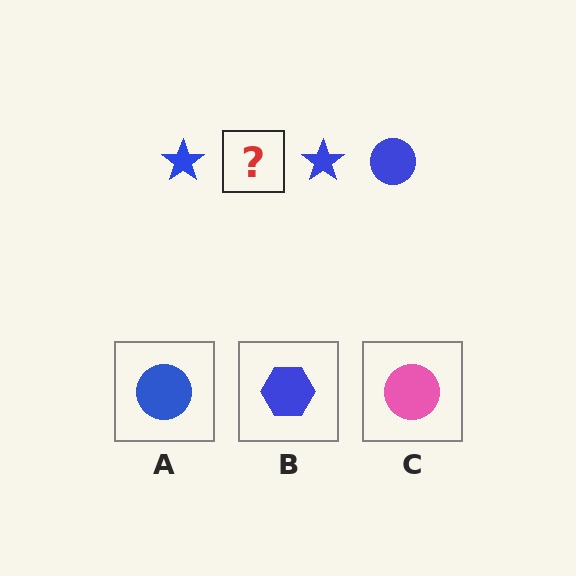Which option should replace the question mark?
Option A.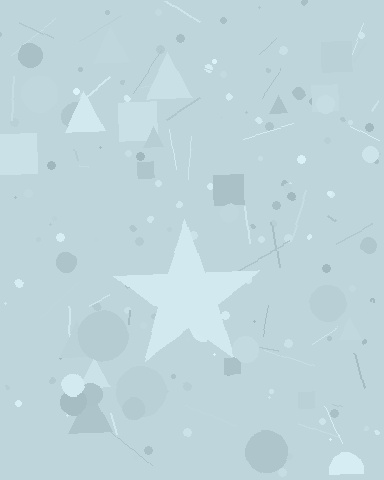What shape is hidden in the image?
A star is hidden in the image.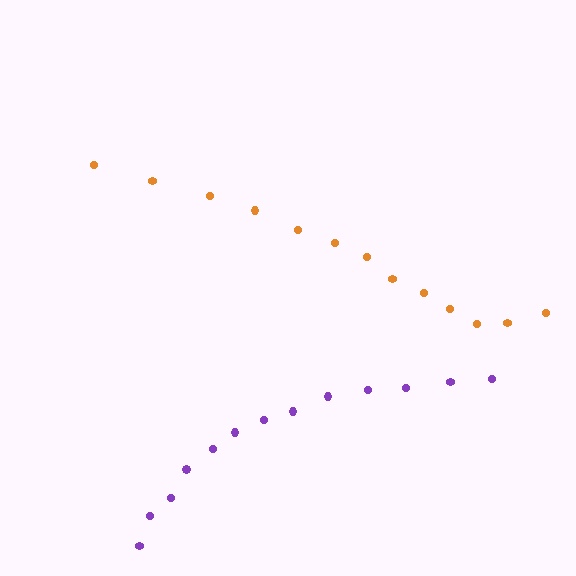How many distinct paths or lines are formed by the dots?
There are 2 distinct paths.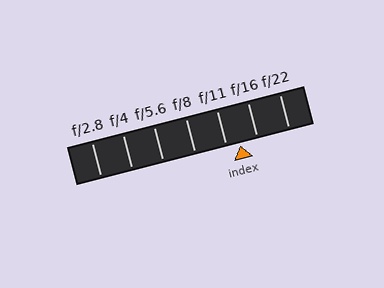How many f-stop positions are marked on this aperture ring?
There are 7 f-stop positions marked.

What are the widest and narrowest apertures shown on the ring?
The widest aperture shown is f/2.8 and the narrowest is f/22.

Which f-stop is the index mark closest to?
The index mark is closest to f/11.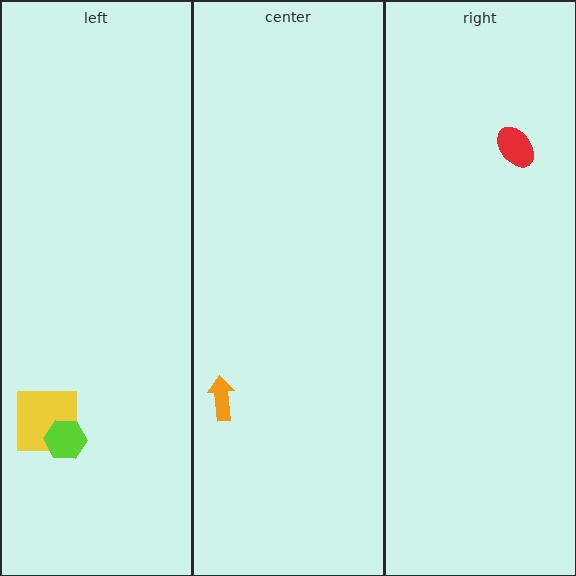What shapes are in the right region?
The red ellipse.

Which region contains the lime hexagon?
The left region.